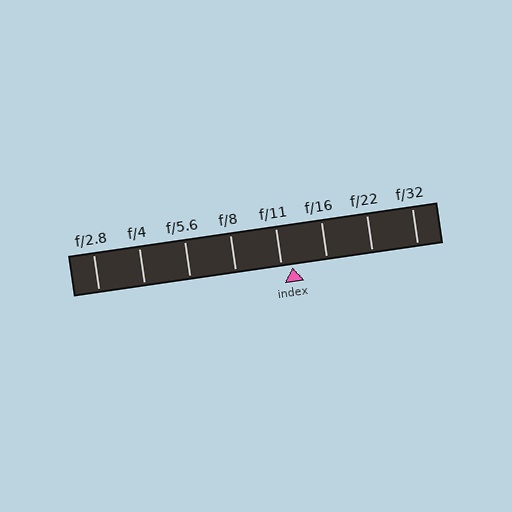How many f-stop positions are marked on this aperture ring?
There are 8 f-stop positions marked.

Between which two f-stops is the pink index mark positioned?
The index mark is between f/11 and f/16.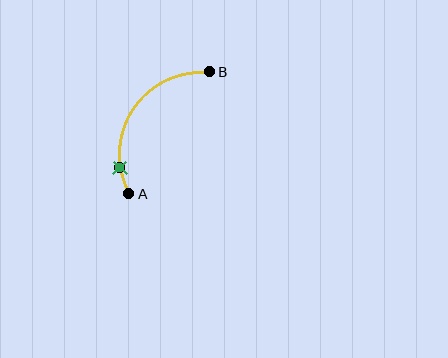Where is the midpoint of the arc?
The arc midpoint is the point on the curve farthest from the straight line joining A and B. It sits to the left of that line.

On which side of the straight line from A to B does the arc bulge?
The arc bulges to the left of the straight line connecting A and B.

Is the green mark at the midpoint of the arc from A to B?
No. The green mark lies on the arc but is closer to endpoint A. The arc midpoint would be at the point on the curve equidistant along the arc from both A and B.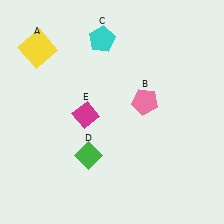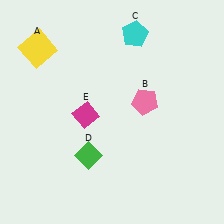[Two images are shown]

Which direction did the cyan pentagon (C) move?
The cyan pentagon (C) moved right.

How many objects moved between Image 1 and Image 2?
1 object moved between the two images.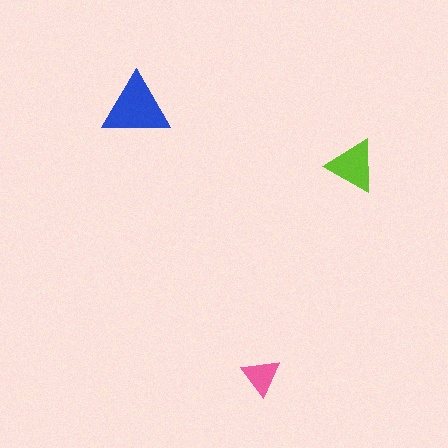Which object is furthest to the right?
The lime triangle is rightmost.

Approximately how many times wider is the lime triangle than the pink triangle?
About 1.5 times wider.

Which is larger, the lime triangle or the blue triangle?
The blue one.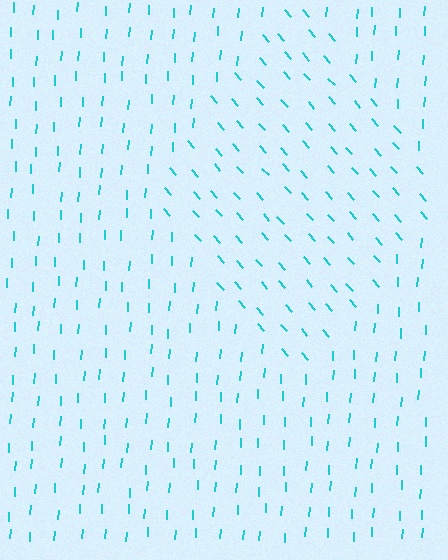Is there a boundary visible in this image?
Yes, there is a texture boundary formed by a change in line orientation.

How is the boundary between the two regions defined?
The boundary is defined purely by a change in line orientation (approximately 45 degrees difference). All lines are the same color and thickness.